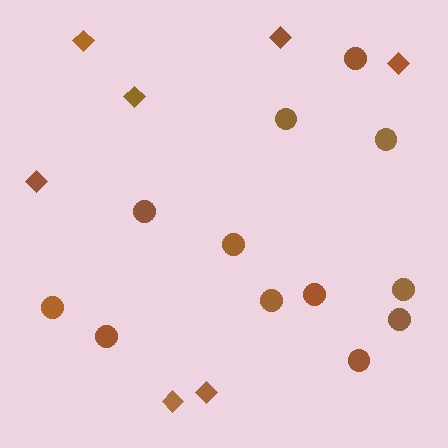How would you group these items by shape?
There are 2 groups: one group of diamonds (7) and one group of circles (12).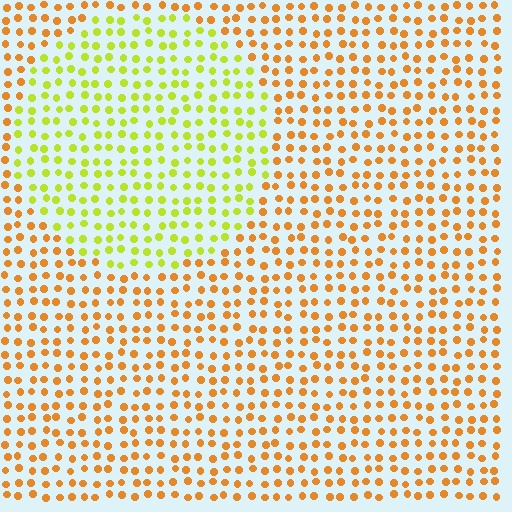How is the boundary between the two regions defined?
The boundary is defined purely by a slight shift in hue (about 44 degrees). Spacing, size, and orientation are identical on both sides.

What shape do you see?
I see a circle.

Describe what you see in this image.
The image is filled with small orange elements in a uniform arrangement. A circle-shaped region is visible where the elements are tinted to a slightly different hue, forming a subtle color boundary.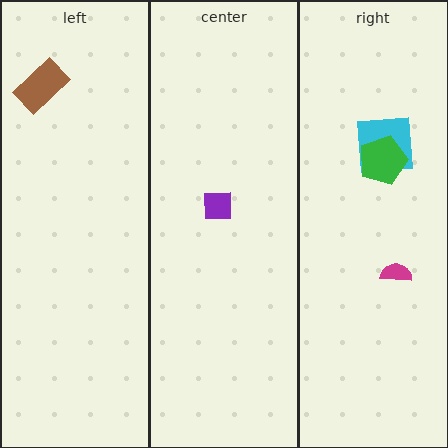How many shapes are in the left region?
1.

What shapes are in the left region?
The brown rectangle.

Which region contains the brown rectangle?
The left region.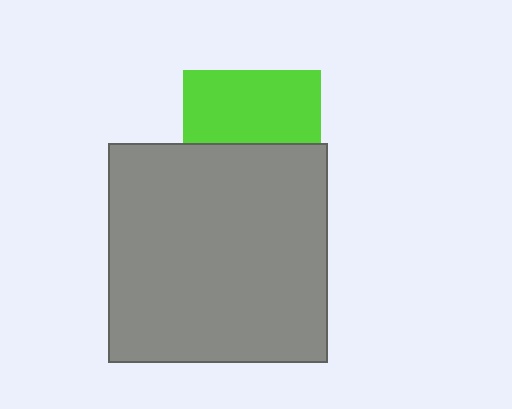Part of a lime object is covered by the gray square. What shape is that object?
It is a square.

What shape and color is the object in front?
The object in front is a gray square.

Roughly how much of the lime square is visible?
About half of it is visible (roughly 54%).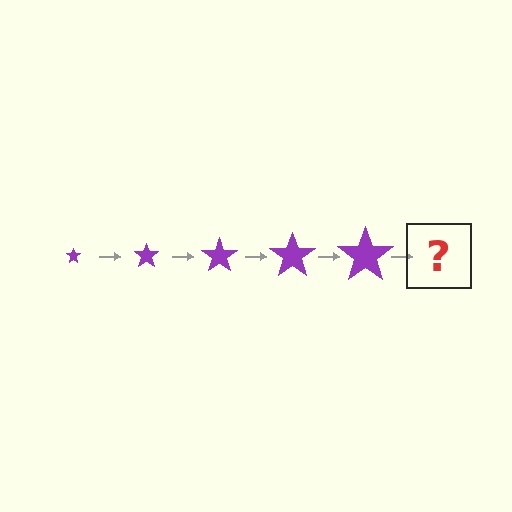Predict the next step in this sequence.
The next step is a purple star, larger than the previous one.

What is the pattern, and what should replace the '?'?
The pattern is that the star gets progressively larger each step. The '?' should be a purple star, larger than the previous one.